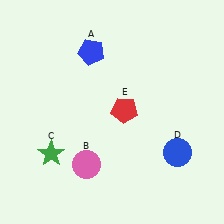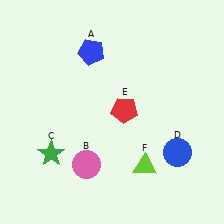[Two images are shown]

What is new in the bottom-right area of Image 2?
A lime triangle (F) was added in the bottom-right area of Image 2.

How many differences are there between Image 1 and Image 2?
There is 1 difference between the two images.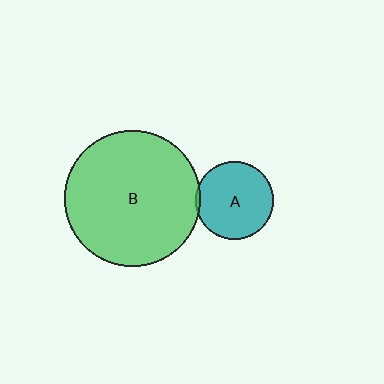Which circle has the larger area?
Circle B (green).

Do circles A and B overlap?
Yes.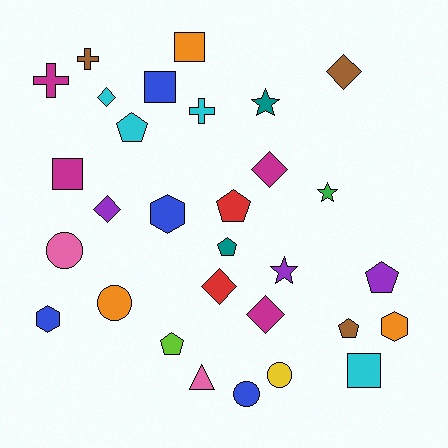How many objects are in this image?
There are 30 objects.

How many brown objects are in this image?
There are 3 brown objects.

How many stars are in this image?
There are 3 stars.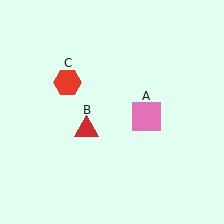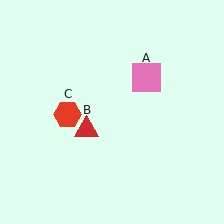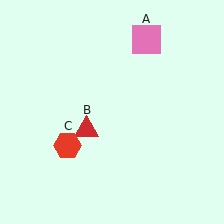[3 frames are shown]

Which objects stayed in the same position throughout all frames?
Red triangle (object B) remained stationary.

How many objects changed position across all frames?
2 objects changed position: pink square (object A), red hexagon (object C).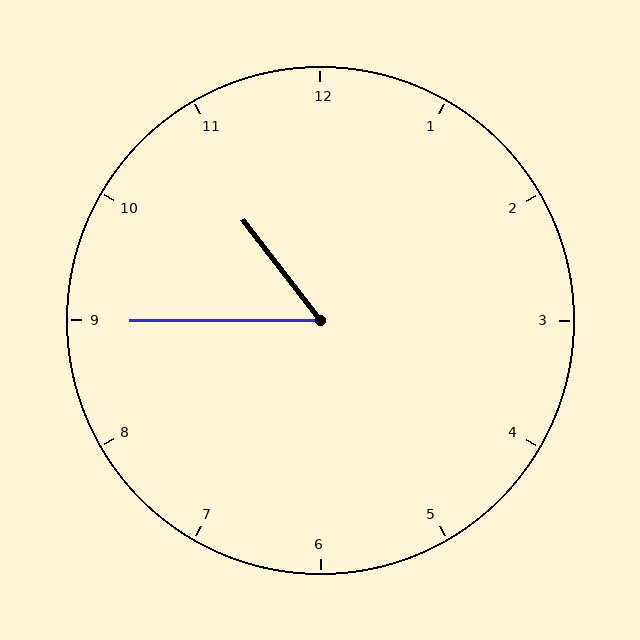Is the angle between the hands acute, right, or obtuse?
It is acute.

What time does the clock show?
10:45.